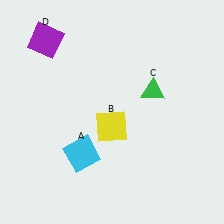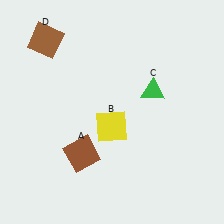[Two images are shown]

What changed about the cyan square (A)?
In Image 1, A is cyan. In Image 2, it changed to brown.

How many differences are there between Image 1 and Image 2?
There are 2 differences between the two images.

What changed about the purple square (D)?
In Image 1, D is purple. In Image 2, it changed to brown.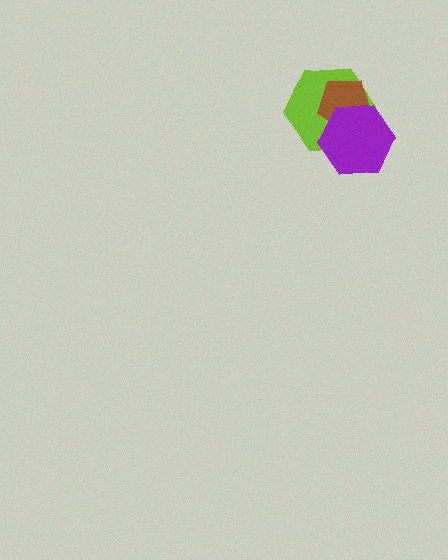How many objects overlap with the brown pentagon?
2 objects overlap with the brown pentagon.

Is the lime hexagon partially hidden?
Yes, it is partially covered by another shape.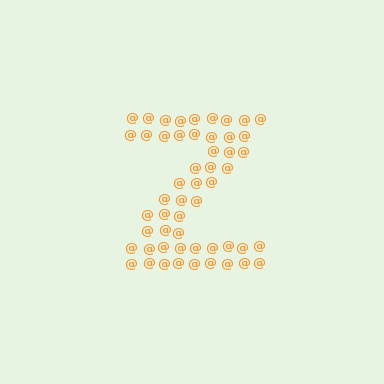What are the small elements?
The small elements are at signs.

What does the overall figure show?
The overall figure shows the letter Z.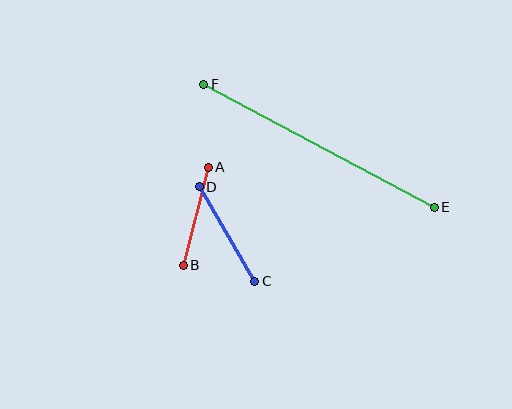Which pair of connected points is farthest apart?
Points E and F are farthest apart.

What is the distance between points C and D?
The distance is approximately 109 pixels.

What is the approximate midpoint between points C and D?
The midpoint is at approximately (227, 234) pixels.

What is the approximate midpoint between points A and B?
The midpoint is at approximately (196, 216) pixels.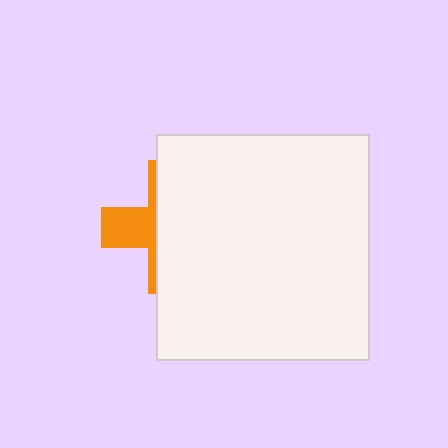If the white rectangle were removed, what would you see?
You would see the complete orange cross.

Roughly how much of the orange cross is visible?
A small part of it is visible (roughly 31%).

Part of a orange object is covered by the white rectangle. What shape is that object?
It is a cross.